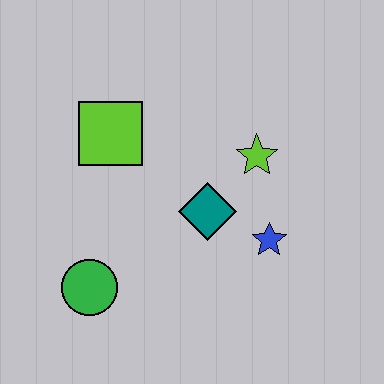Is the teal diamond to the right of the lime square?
Yes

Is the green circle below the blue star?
Yes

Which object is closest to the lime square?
The teal diamond is closest to the lime square.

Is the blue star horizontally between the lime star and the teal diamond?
No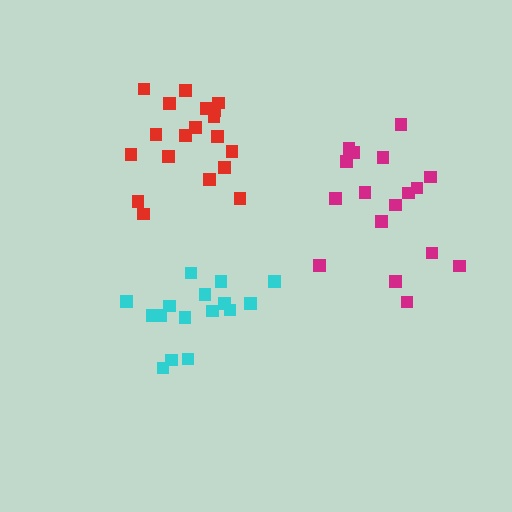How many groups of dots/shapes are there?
There are 3 groups.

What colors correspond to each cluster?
The clusters are colored: cyan, red, magenta.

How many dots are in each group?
Group 1: 16 dots, Group 2: 19 dots, Group 3: 17 dots (52 total).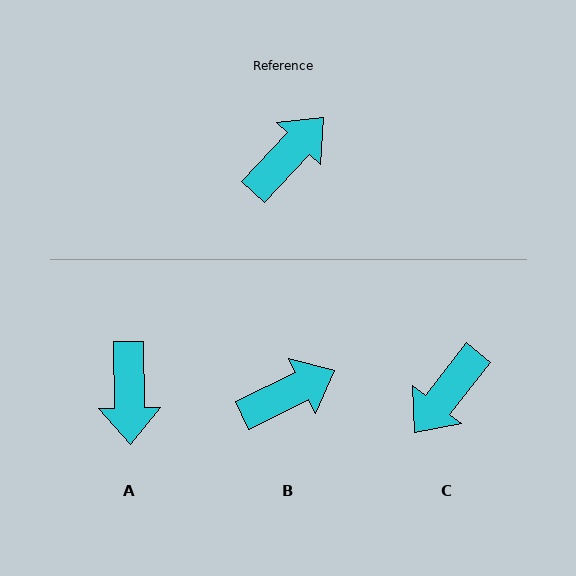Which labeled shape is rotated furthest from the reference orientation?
C, about 175 degrees away.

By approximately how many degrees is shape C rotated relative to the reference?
Approximately 175 degrees clockwise.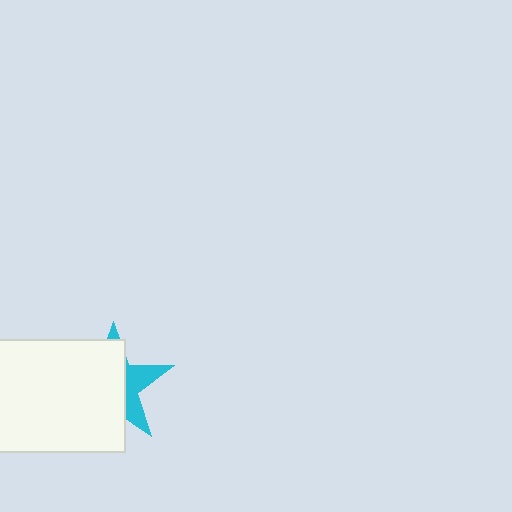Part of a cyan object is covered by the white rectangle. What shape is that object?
It is a star.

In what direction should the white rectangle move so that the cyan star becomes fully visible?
The white rectangle should move left. That is the shortest direction to clear the overlap and leave the cyan star fully visible.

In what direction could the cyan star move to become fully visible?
The cyan star could move right. That would shift it out from behind the white rectangle entirely.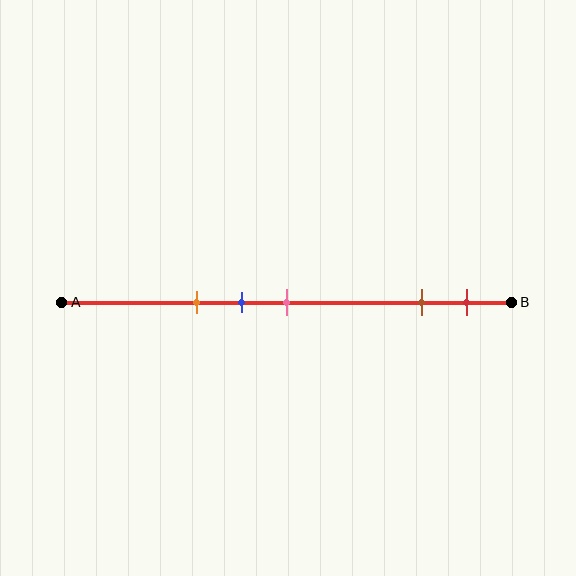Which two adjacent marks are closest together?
The blue and pink marks are the closest adjacent pair.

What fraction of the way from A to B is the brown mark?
The brown mark is approximately 80% (0.8) of the way from A to B.